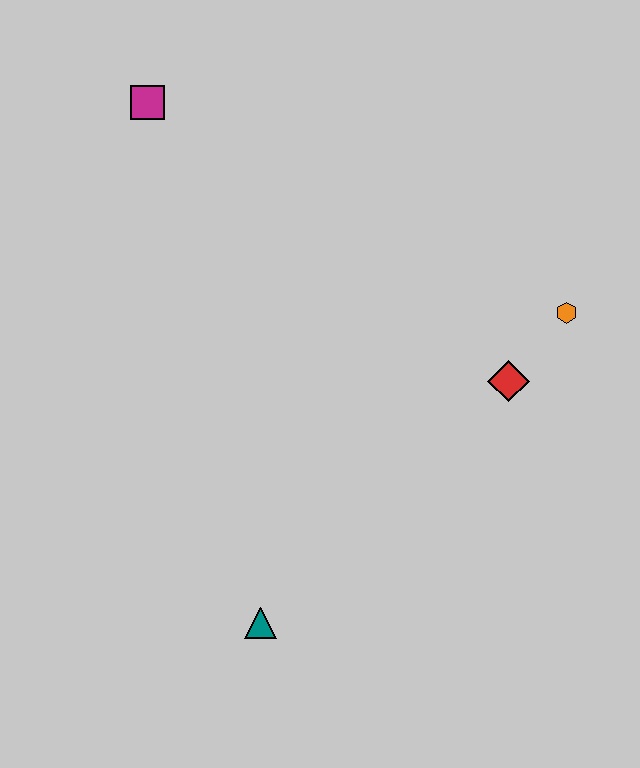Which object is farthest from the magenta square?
The teal triangle is farthest from the magenta square.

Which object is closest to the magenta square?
The red diamond is closest to the magenta square.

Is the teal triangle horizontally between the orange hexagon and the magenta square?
Yes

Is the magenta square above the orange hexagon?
Yes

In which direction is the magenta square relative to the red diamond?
The magenta square is to the left of the red diamond.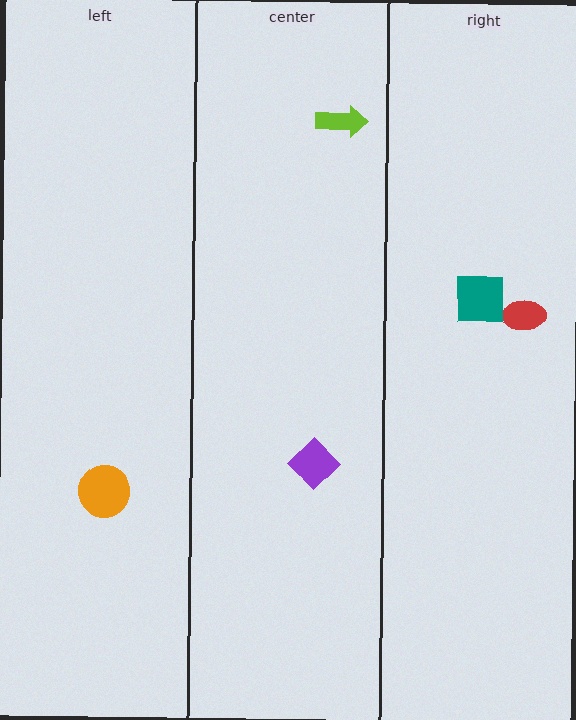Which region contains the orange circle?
The left region.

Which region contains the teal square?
The right region.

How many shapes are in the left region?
1.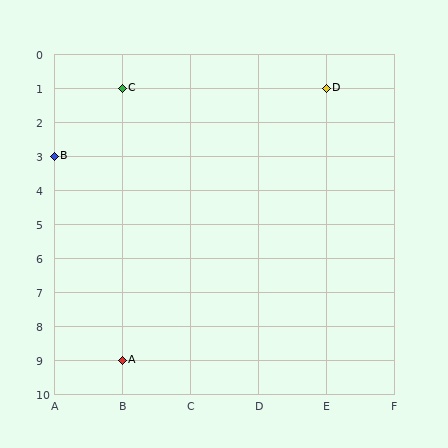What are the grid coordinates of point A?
Point A is at grid coordinates (B, 9).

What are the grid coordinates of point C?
Point C is at grid coordinates (B, 1).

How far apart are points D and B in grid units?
Points D and B are 4 columns and 2 rows apart (about 4.5 grid units diagonally).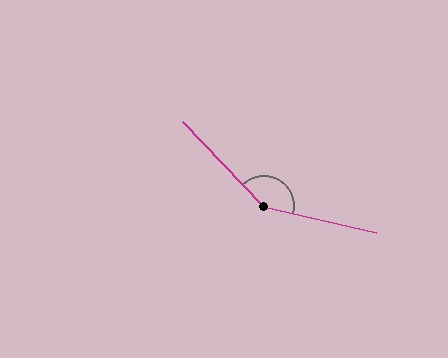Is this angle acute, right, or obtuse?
It is obtuse.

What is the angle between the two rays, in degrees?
Approximately 147 degrees.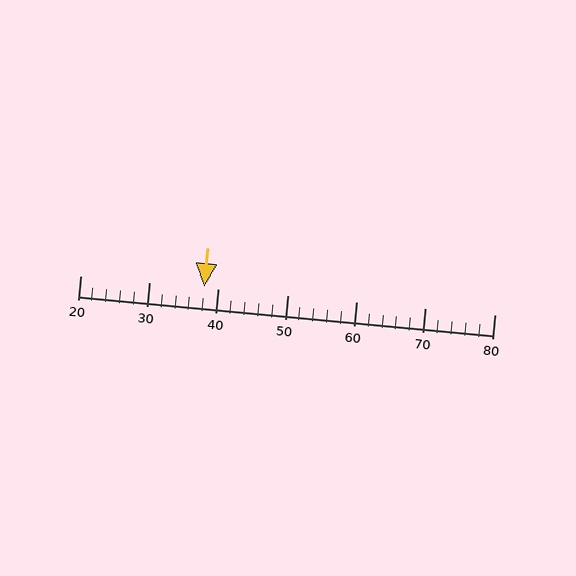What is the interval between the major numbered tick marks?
The major tick marks are spaced 10 units apart.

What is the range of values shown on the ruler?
The ruler shows values from 20 to 80.